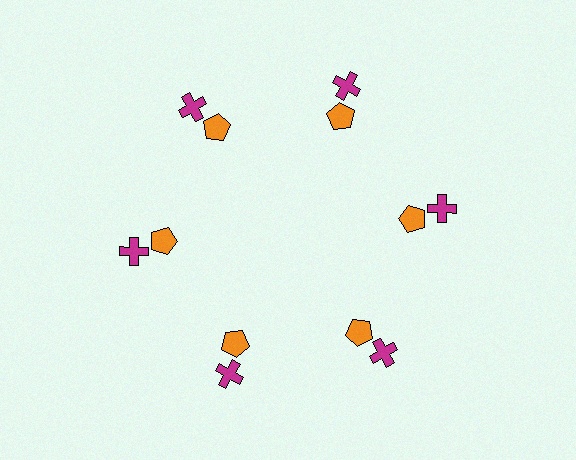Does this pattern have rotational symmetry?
Yes, this pattern has 6-fold rotational symmetry. It looks the same after rotating 60 degrees around the center.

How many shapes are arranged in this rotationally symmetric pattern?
There are 12 shapes, arranged in 6 groups of 2.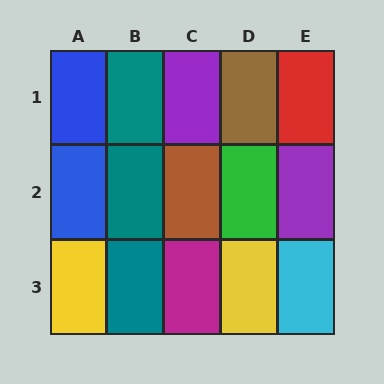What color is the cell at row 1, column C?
Purple.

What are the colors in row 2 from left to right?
Blue, teal, brown, green, purple.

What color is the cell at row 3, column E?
Cyan.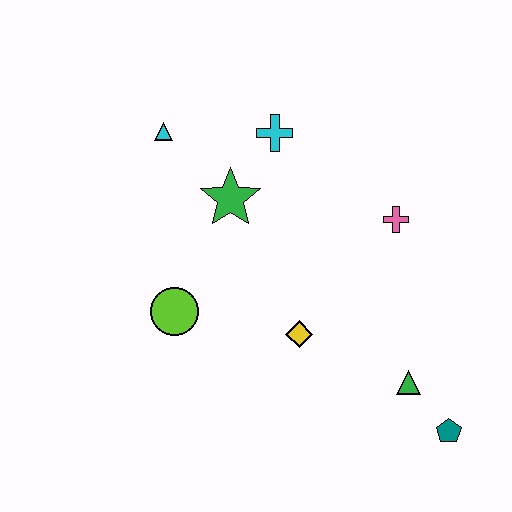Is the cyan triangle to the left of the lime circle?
Yes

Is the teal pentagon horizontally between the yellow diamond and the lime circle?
No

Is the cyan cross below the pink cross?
No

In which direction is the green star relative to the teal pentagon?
The green star is above the teal pentagon.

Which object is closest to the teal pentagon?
The green triangle is closest to the teal pentagon.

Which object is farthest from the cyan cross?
The teal pentagon is farthest from the cyan cross.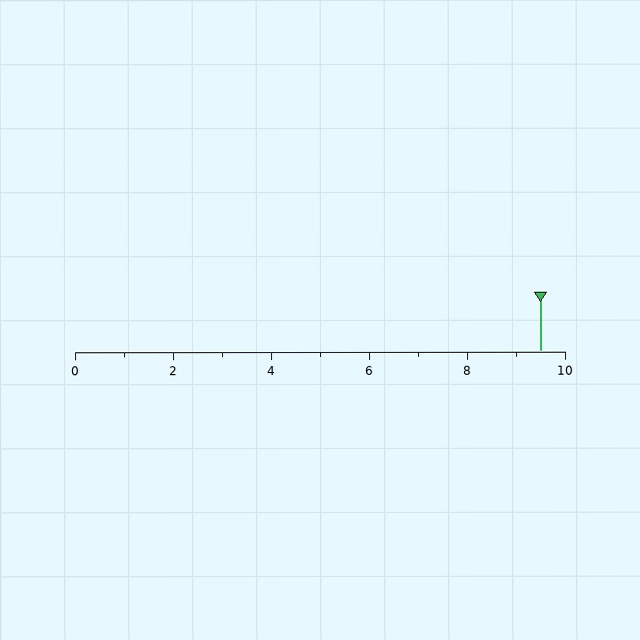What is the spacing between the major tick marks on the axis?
The major ticks are spaced 2 apart.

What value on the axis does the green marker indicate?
The marker indicates approximately 9.5.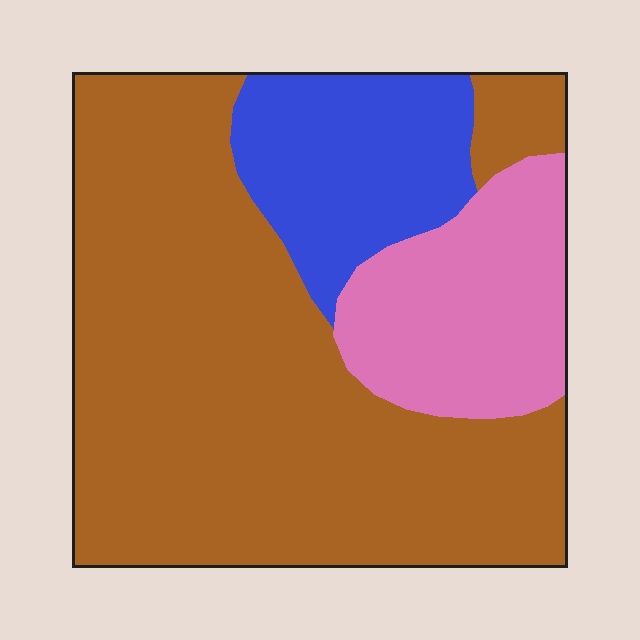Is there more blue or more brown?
Brown.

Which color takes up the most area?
Brown, at roughly 65%.